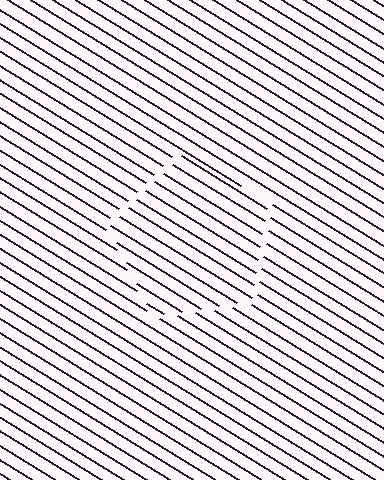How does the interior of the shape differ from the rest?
The interior of the shape contains the same grating, shifted by half a period — the contour is defined by the phase discontinuity where line-ends from the inner and outer gratings abut.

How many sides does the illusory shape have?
5 sides — the line-ends trace a pentagon.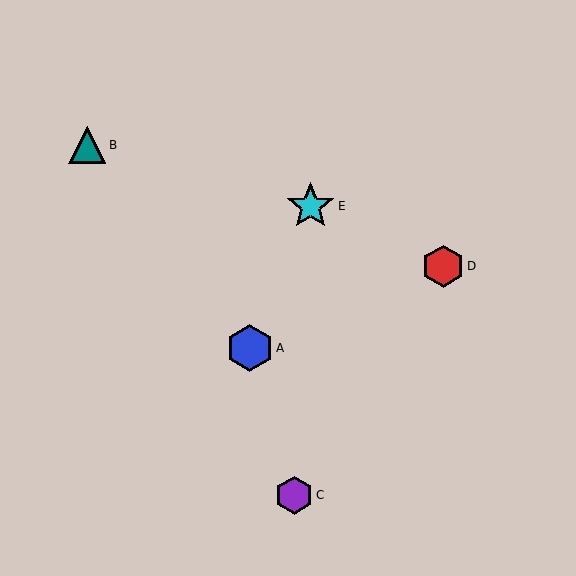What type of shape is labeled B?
Shape B is a teal triangle.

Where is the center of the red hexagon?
The center of the red hexagon is at (443, 266).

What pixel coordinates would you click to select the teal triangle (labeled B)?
Click at (87, 145) to select the teal triangle B.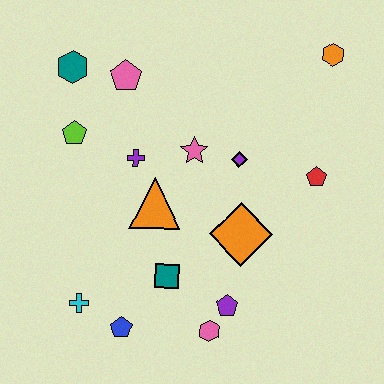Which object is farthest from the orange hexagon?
The cyan cross is farthest from the orange hexagon.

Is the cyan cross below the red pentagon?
Yes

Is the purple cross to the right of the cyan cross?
Yes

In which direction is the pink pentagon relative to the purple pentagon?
The pink pentagon is above the purple pentagon.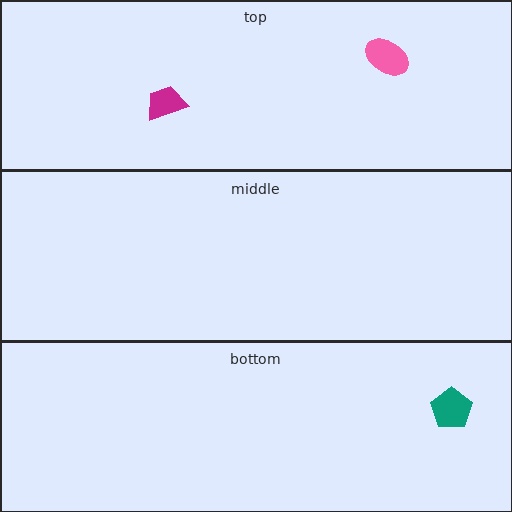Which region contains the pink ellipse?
The top region.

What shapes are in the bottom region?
The teal pentagon.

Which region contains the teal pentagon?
The bottom region.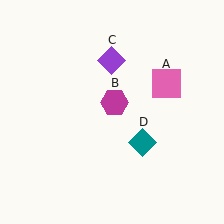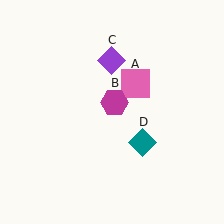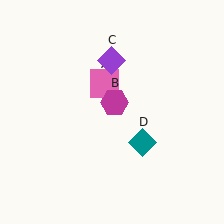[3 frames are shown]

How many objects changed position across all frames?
1 object changed position: pink square (object A).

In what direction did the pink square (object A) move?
The pink square (object A) moved left.